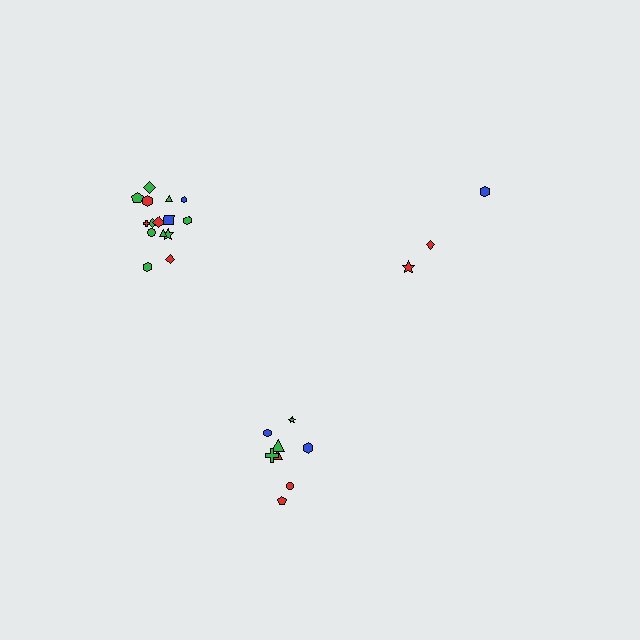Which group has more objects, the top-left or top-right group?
The top-left group.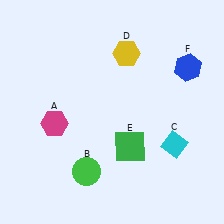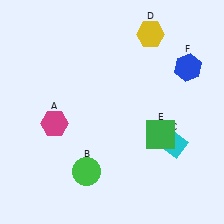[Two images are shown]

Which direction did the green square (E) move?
The green square (E) moved right.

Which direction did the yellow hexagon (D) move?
The yellow hexagon (D) moved right.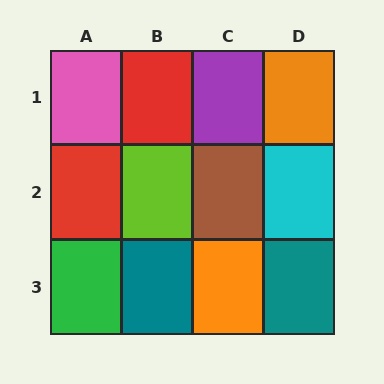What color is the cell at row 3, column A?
Green.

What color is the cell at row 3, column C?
Orange.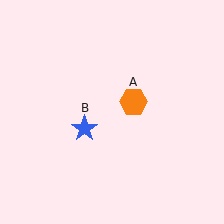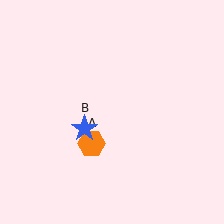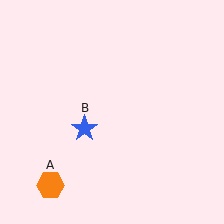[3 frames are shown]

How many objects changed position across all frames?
1 object changed position: orange hexagon (object A).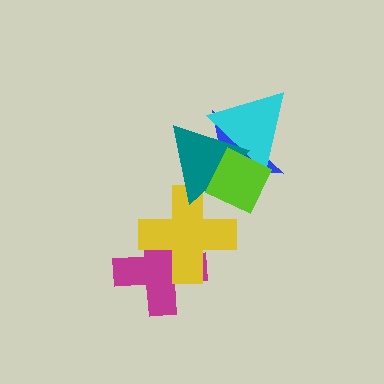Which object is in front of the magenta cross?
The yellow cross is in front of the magenta cross.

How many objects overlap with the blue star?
3 objects overlap with the blue star.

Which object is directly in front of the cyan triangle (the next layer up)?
The teal triangle is directly in front of the cyan triangle.